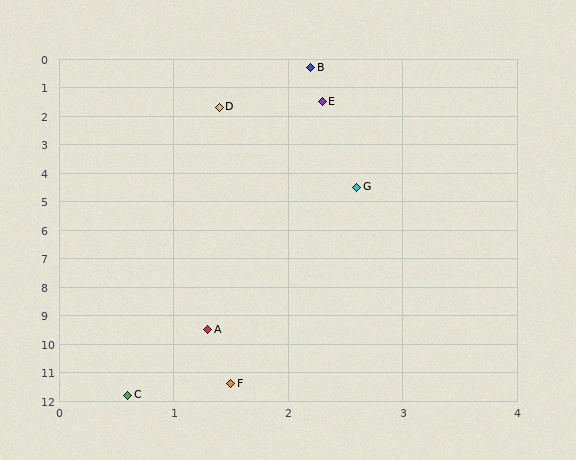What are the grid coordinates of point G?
Point G is at approximately (2.6, 4.5).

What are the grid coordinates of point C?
Point C is at approximately (0.6, 11.8).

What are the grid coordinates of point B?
Point B is at approximately (2.2, 0.3).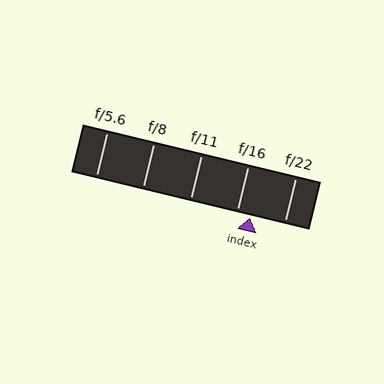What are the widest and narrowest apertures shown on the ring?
The widest aperture shown is f/5.6 and the narrowest is f/22.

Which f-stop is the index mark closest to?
The index mark is closest to f/16.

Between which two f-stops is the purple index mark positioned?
The index mark is between f/16 and f/22.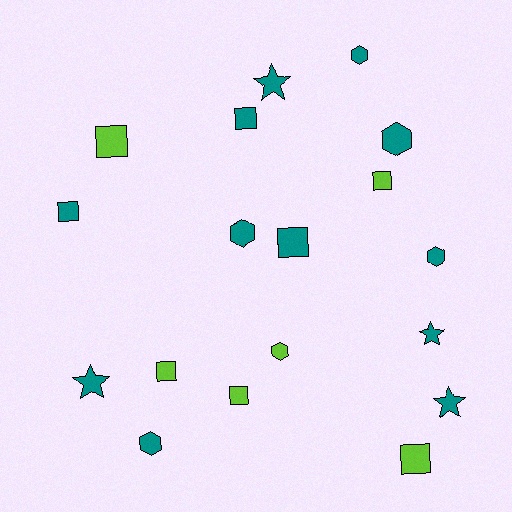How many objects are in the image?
There are 18 objects.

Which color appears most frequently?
Teal, with 12 objects.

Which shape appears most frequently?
Square, with 8 objects.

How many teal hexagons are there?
There are 5 teal hexagons.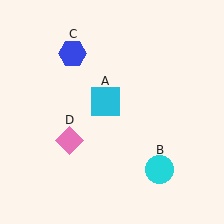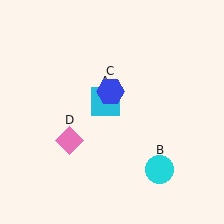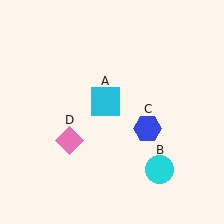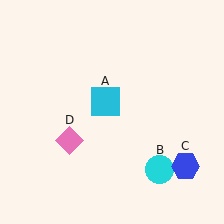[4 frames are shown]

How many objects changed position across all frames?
1 object changed position: blue hexagon (object C).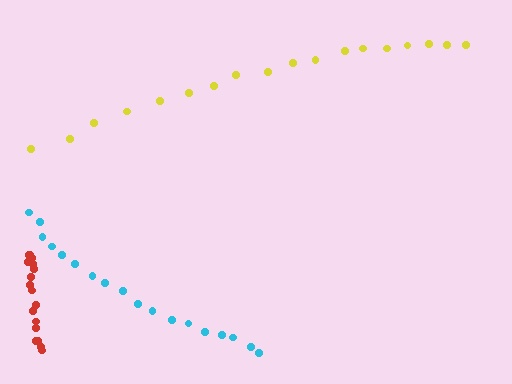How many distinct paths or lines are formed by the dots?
There are 3 distinct paths.